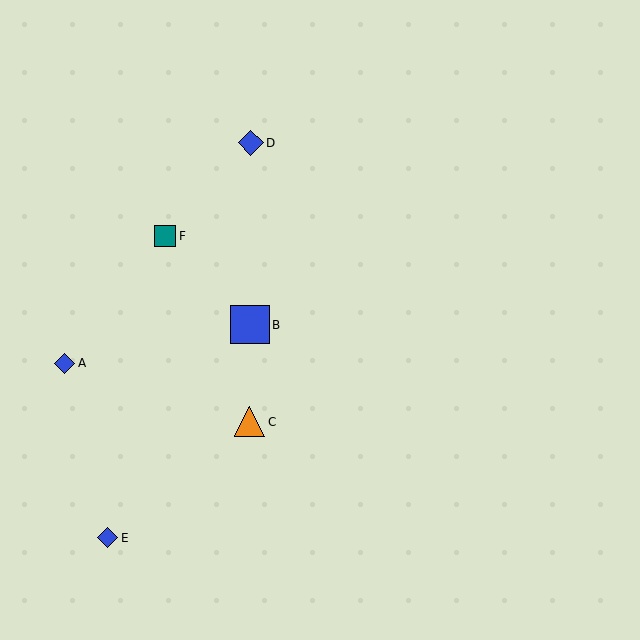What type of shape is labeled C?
Shape C is an orange triangle.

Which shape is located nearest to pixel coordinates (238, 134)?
The blue diamond (labeled D) at (251, 143) is nearest to that location.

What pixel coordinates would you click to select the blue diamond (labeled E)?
Click at (107, 538) to select the blue diamond E.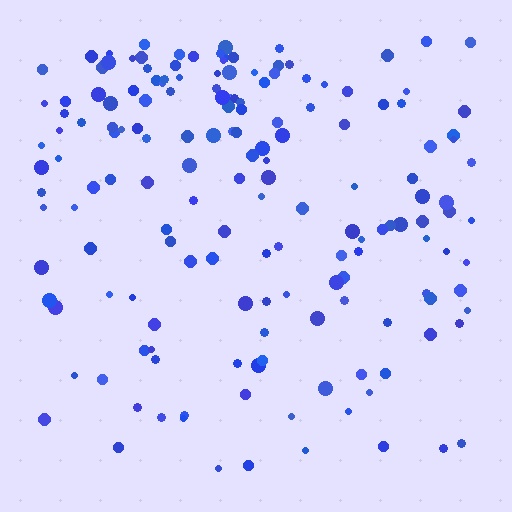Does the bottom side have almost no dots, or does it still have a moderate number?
Still a moderate number, just noticeably fewer than the top.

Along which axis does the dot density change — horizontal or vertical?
Vertical.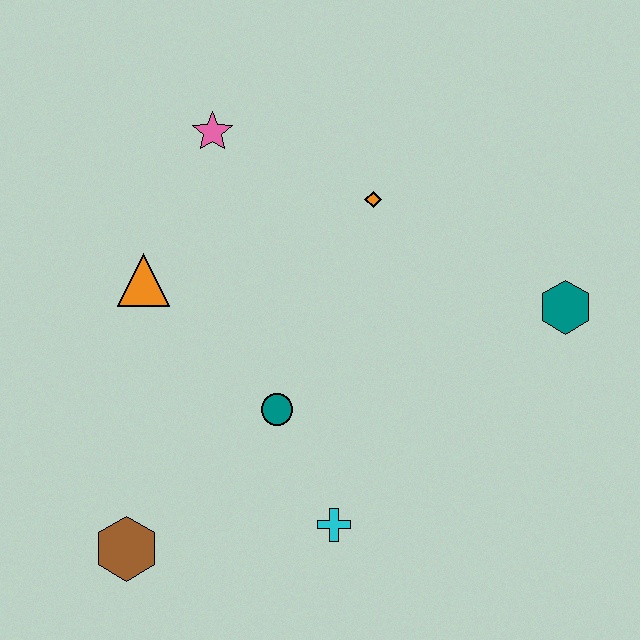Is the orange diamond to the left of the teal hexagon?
Yes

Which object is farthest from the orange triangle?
The teal hexagon is farthest from the orange triangle.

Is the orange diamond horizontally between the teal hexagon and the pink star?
Yes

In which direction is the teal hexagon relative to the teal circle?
The teal hexagon is to the right of the teal circle.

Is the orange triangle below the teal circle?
No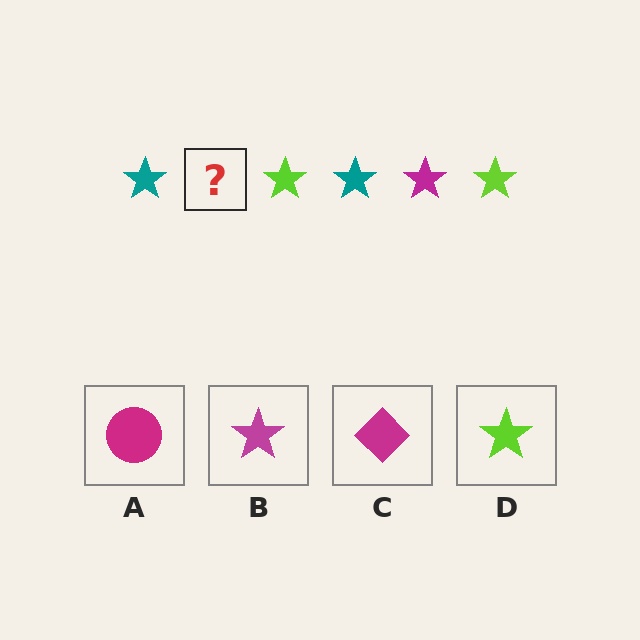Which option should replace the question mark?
Option B.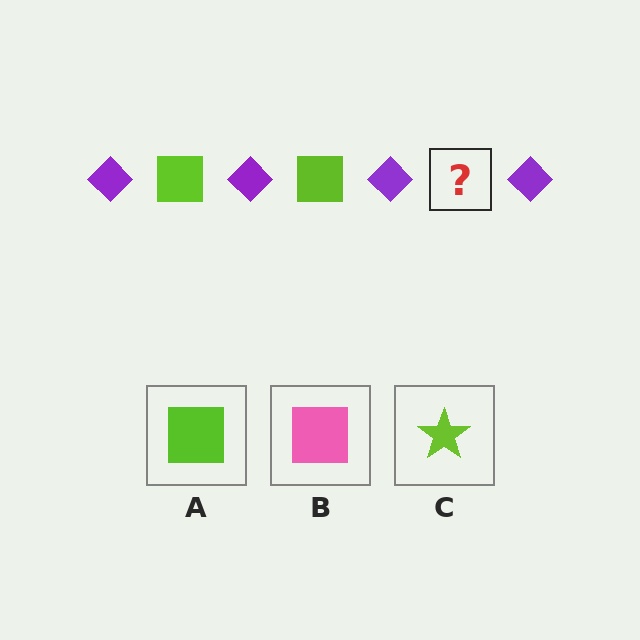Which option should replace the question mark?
Option A.